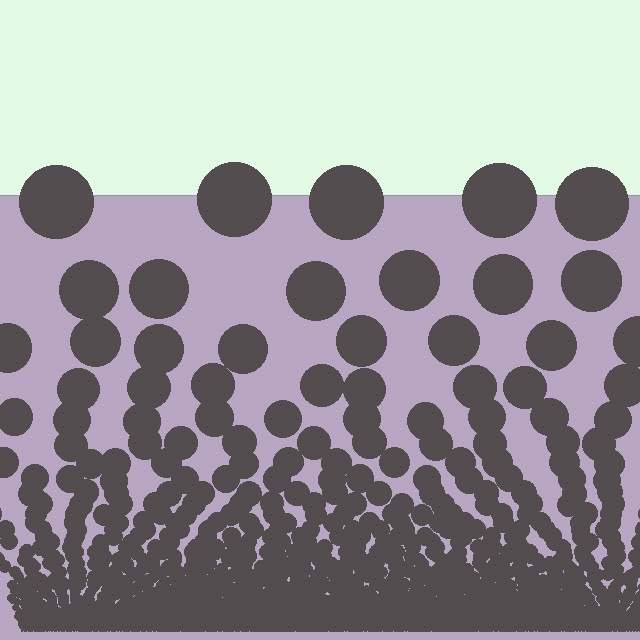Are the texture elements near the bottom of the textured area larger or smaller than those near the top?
Smaller. The gradient is inverted — elements near the bottom are smaller and denser.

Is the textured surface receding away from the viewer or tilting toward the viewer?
The surface appears to tilt toward the viewer. Texture elements get larger and sparser toward the top.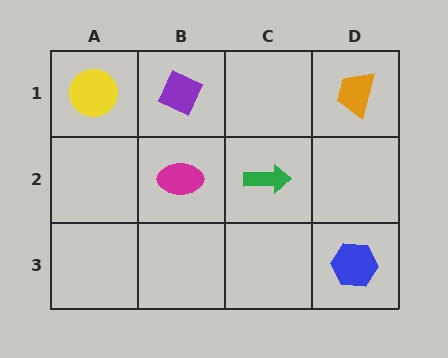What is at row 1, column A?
A yellow circle.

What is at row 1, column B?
A purple diamond.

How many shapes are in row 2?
2 shapes.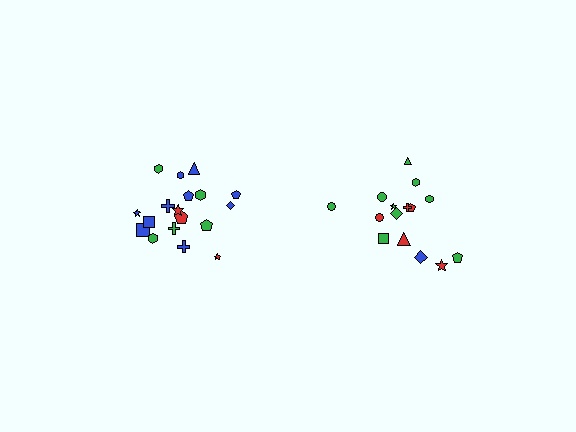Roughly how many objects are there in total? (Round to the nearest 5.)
Roughly 35 objects in total.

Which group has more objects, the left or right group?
The left group.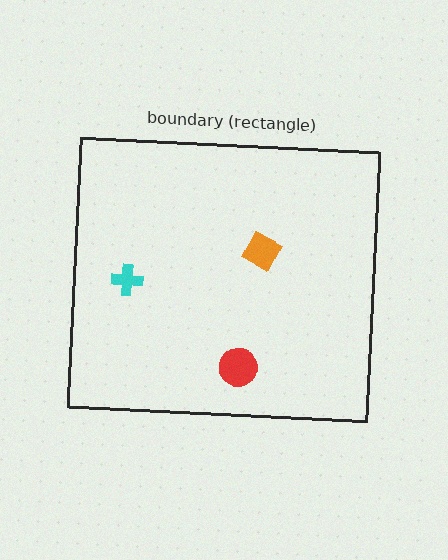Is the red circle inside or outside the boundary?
Inside.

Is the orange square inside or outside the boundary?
Inside.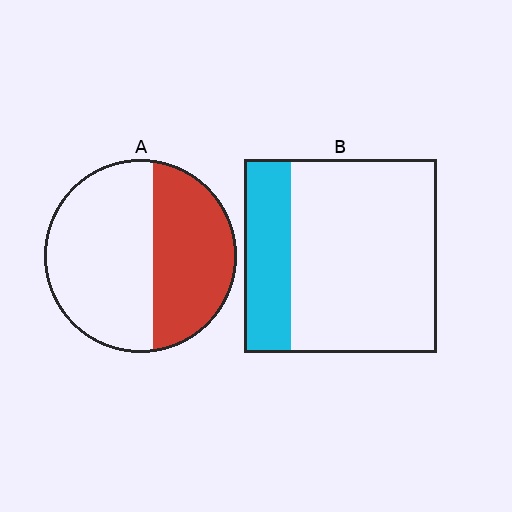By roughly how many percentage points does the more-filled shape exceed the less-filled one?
By roughly 15 percentage points (A over B).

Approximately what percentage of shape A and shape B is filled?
A is approximately 40% and B is approximately 25%.